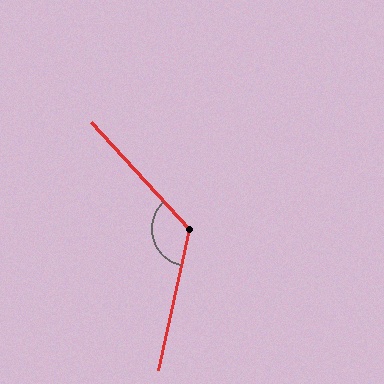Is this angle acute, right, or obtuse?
It is obtuse.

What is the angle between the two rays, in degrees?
Approximately 125 degrees.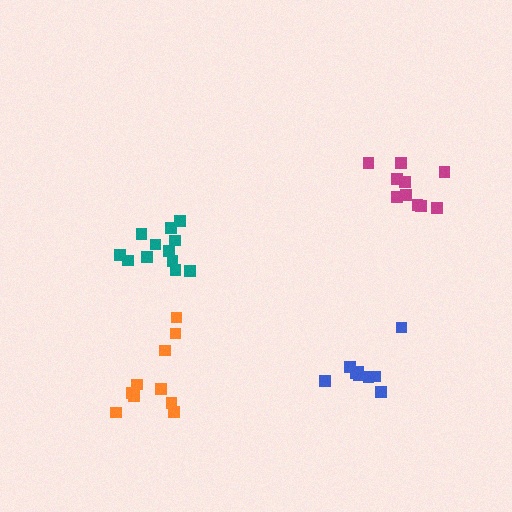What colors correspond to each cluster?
The clusters are colored: blue, orange, teal, magenta.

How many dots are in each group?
Group 1: 9 dots, Group 2: 10 dots, Group 3: 12 dots, Group 4: 11 dots (42 total).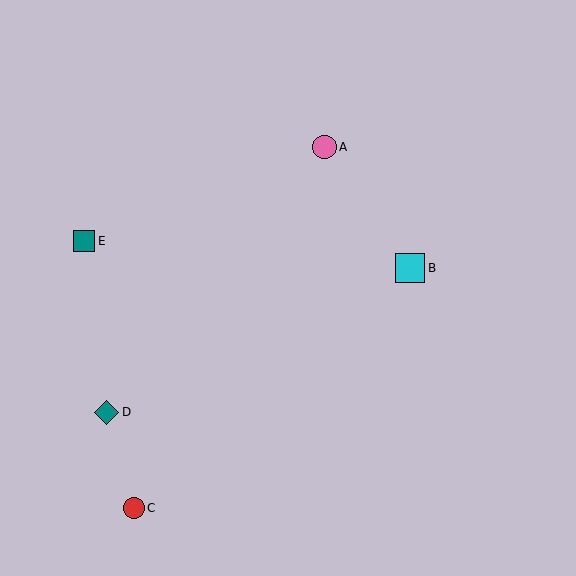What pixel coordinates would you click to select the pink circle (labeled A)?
Click at (324, 147) to select the pink circle A.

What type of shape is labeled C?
Shape C is a red circle.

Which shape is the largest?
The cyan square (labeled B) is the largest.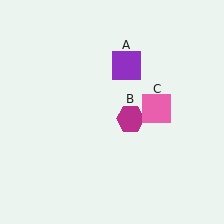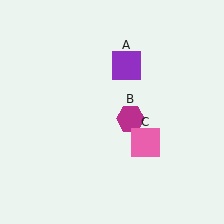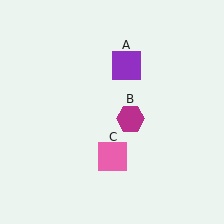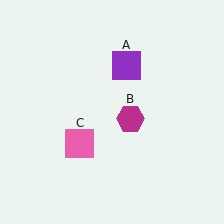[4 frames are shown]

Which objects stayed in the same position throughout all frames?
Purple square (object A) and magenta hexagon (object B) remained stationary.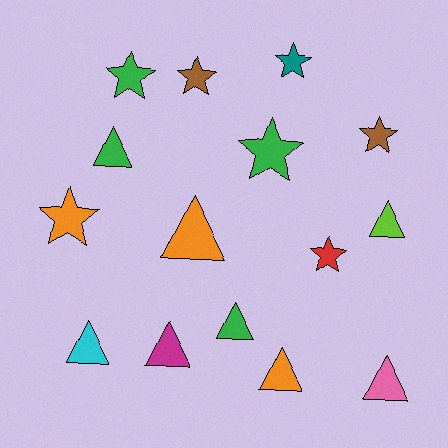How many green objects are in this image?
There are 4 green objects.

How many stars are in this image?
There are 7 stars.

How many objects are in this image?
There are 15 objects.